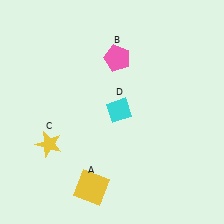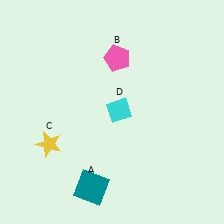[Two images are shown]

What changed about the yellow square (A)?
In Image 1, A is yellow. In Image 2, it changed to teal.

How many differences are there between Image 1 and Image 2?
There is 1 difference between the two images.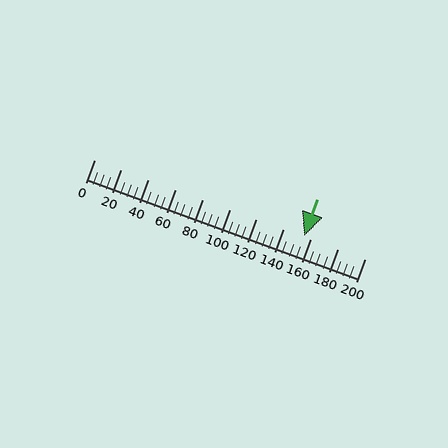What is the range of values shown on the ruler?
The ruler shows values from 0 to 200.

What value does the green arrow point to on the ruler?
The green arrow points to approximately 155.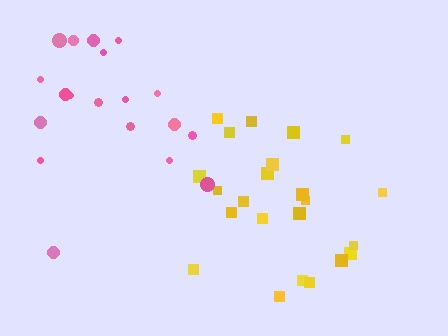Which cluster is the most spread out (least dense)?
Pink.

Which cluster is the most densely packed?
Yellow.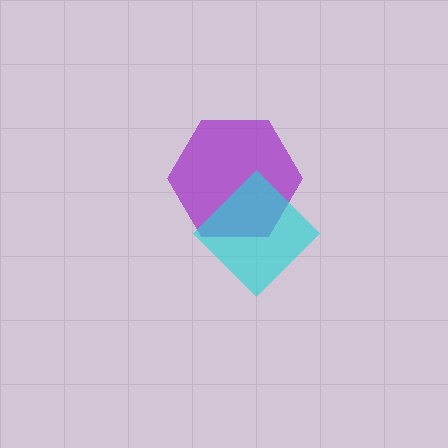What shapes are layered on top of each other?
The layered shapes are: a purple hexagon, a cyan diamond.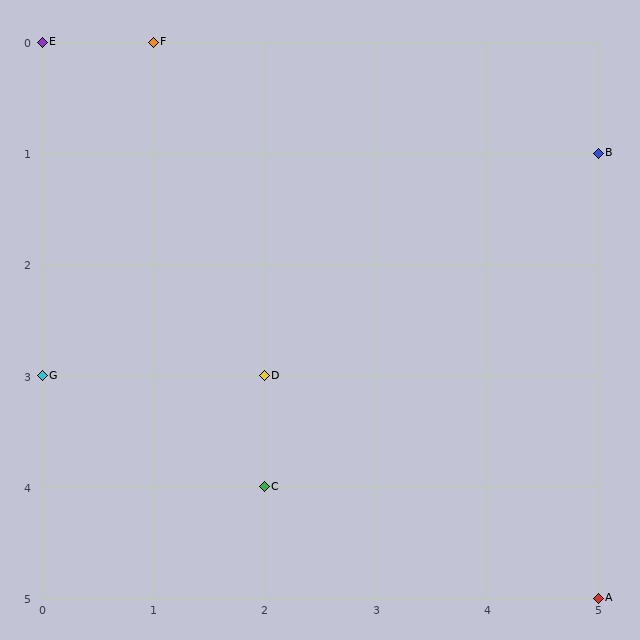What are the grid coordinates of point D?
Point D is at grid coordinates (2, 3).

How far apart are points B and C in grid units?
Points B and C are 3 columns and 3 rows apart (about 4.2 grid units diagonally).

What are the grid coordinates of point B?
Point B is at grid coordinates (5, 1).